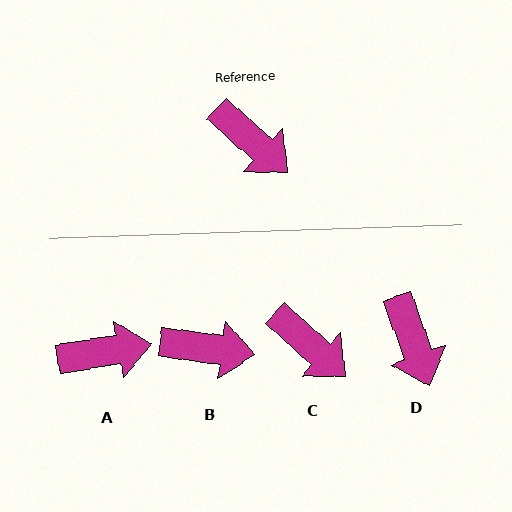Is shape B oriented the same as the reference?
No, it is off by about 34 degrees.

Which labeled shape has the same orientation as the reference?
C.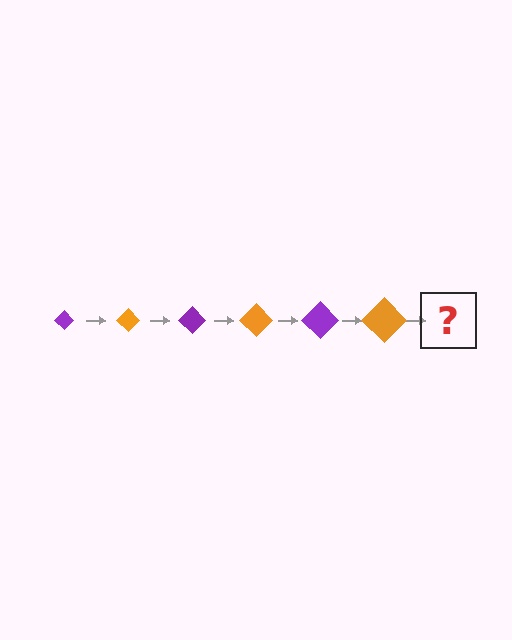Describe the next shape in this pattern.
It should be a purple diamond, larger than the previous one.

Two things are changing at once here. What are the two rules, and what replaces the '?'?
The two rules are that the diamond grows larger each step and the color cycles through purple and orange. The '?' should be a purple diamond, larger than the previous one.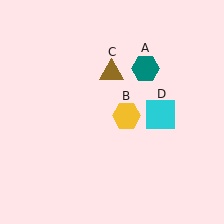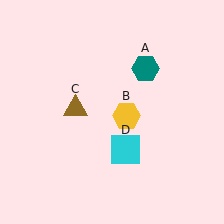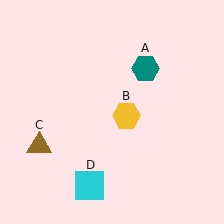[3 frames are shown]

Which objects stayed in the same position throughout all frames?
Teal hexagon (object A) and yellow hexagon (object B) remained stationary.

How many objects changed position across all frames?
2 objects changed position: brown triangle (object C), cyan square (object D).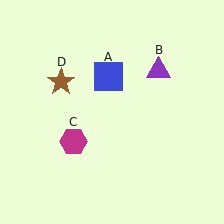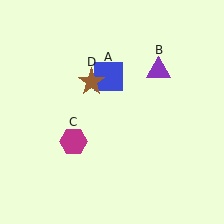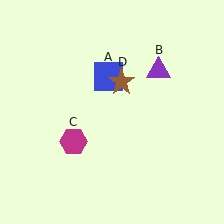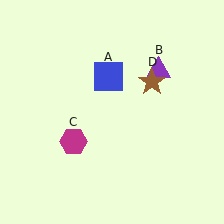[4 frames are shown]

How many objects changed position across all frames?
1 object changed position: brown star (object D).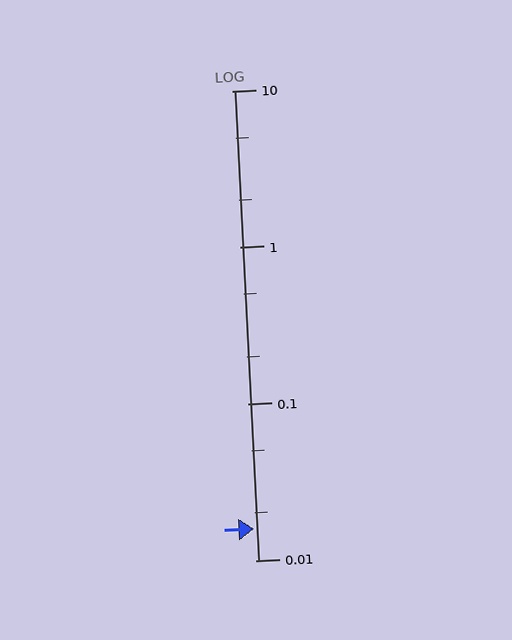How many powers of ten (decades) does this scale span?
The scale spans 3 decades, from 0.01 to 10.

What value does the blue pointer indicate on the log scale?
The pointer indicates approximately 0.016.